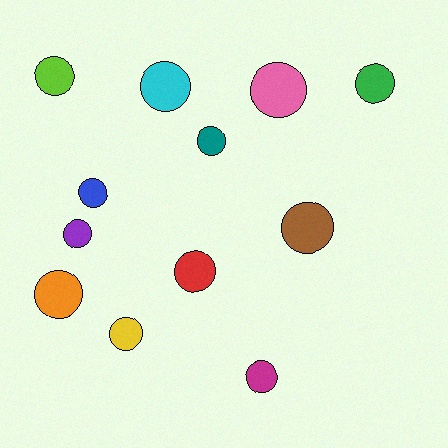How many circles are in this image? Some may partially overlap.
There are 12 circles.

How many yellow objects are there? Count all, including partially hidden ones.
There is 1 yellow object.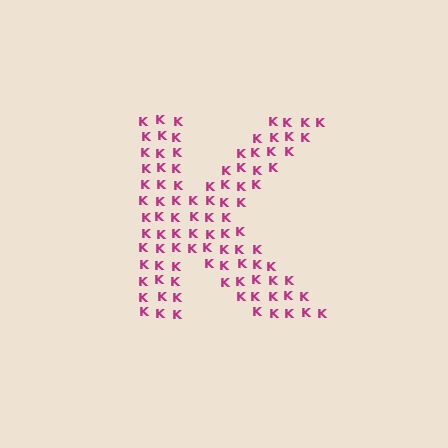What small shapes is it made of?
It is made of small letter K's.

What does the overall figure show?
The overall figure shows the letter K.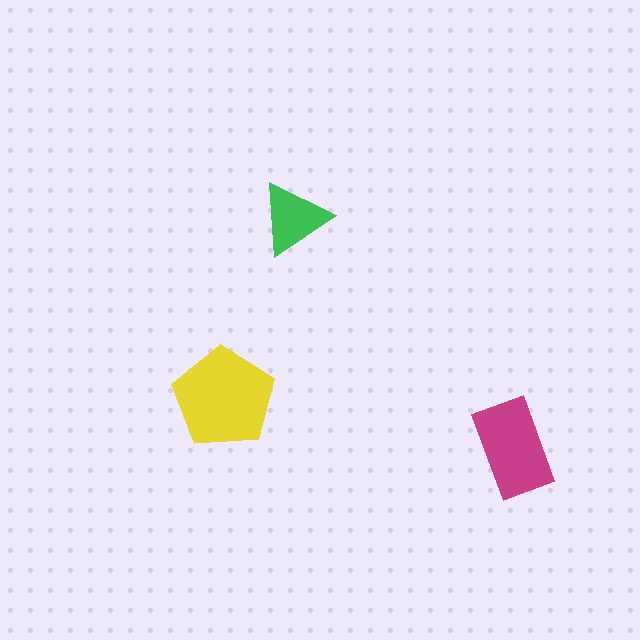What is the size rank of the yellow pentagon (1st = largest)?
1st.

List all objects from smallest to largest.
The green triangle, the magenta rectangle, the yellow pentagon.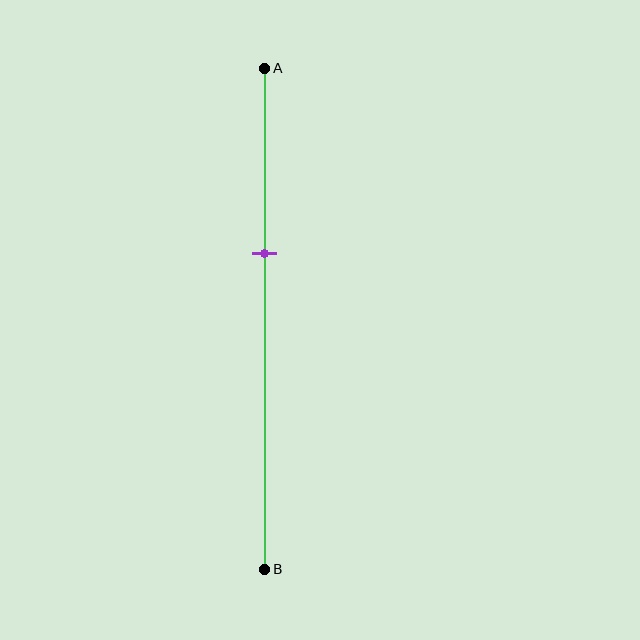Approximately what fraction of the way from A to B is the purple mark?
The purple mark is approximately 35% of the way from A to B.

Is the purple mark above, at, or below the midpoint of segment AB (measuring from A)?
The purple mark is above the midpoint of segment AB.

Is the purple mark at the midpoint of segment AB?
No, the mark is at about 35% from A, not at the 50% midpoint.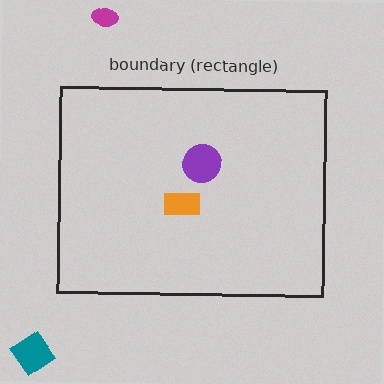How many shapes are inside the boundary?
2 inside, 2 outside.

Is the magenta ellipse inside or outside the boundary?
Outside.